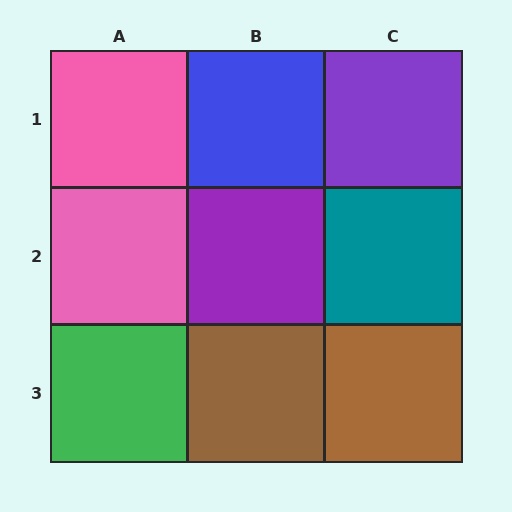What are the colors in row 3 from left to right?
Green, brown, brown.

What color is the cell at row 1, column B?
Blue.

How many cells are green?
1 cell is green.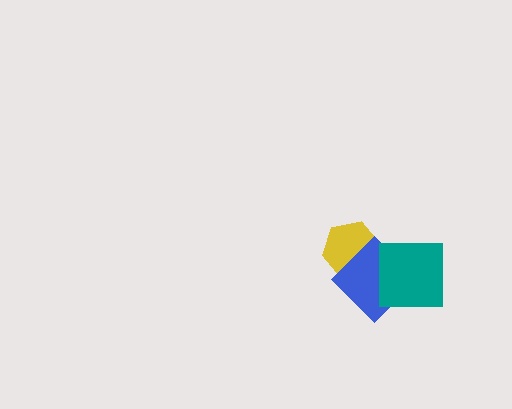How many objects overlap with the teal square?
1 object overlaps with the teal square.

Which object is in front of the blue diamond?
The teal square is in front of the blue diamond.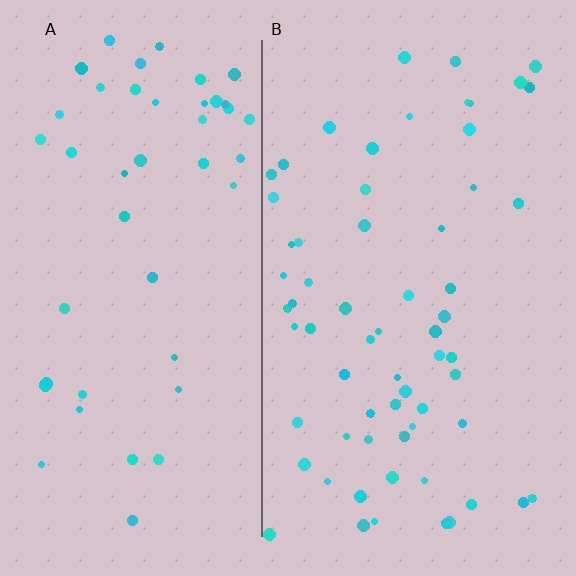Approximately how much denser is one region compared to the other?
Approximately 1.4× — region B over region A.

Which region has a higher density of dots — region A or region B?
B (the right).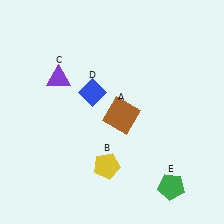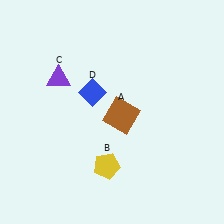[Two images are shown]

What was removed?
The green pentagon (E) was removed in Image 2.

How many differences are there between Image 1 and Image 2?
There is 1 difference between the two images.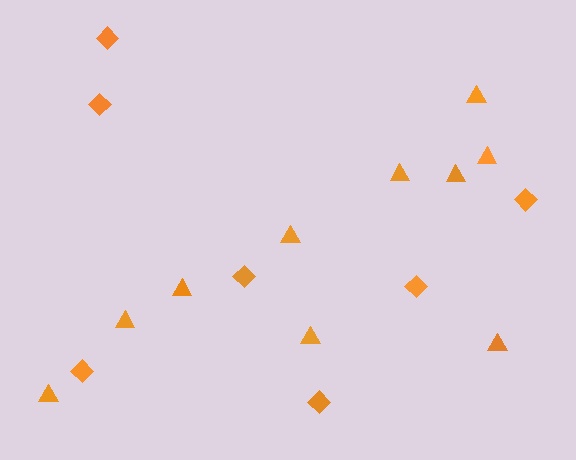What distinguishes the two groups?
There are 2 groups: one group of diamonds (7) and one group of triangles (10).